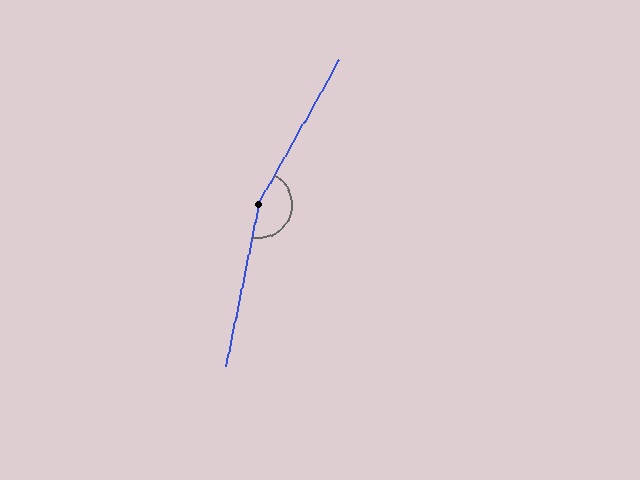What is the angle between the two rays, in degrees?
Approximately 162 degrees.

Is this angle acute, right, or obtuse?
It is obtuse.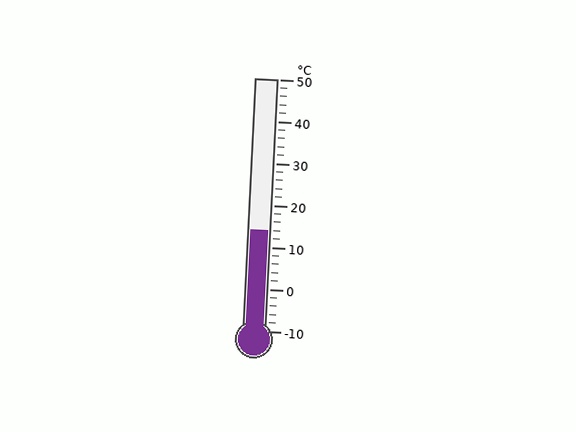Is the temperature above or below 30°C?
The temperature is below 30°C.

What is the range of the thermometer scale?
The thermometer scale ranges from -10°C to 50°C.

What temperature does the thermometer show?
The thermometer shows approximately 14°C.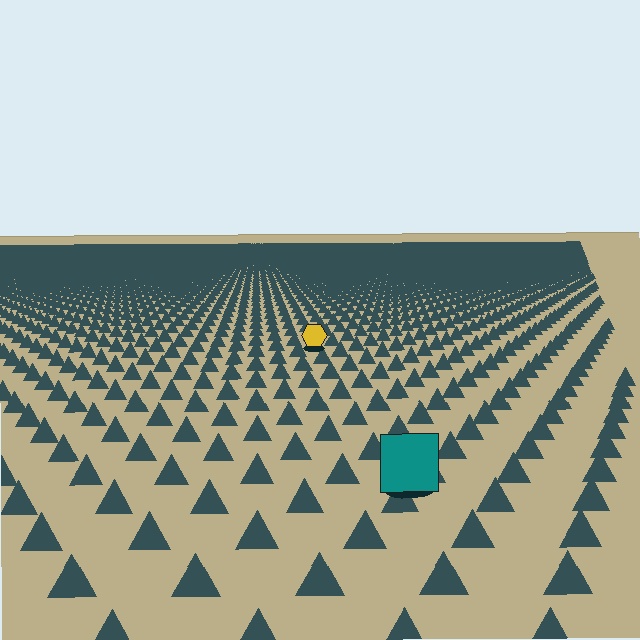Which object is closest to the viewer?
The teal square is closest. The texture marks near it are larger and more spread out.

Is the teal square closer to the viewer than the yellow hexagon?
Yes. The teal square is closer — you can tell from the texture gradient: the ground texture is coarser near it.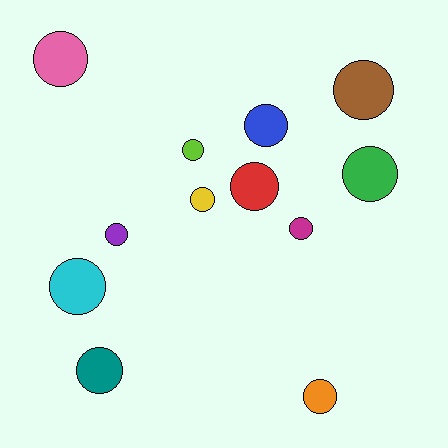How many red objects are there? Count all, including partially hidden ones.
There is 1 red object.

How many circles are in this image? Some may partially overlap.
There are 12 circles.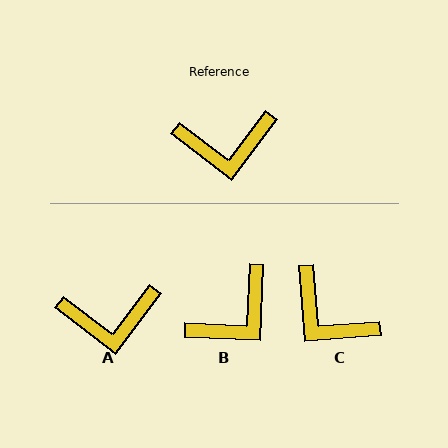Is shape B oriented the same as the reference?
No, it is off by about 35 degrees.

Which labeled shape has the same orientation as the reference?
A.